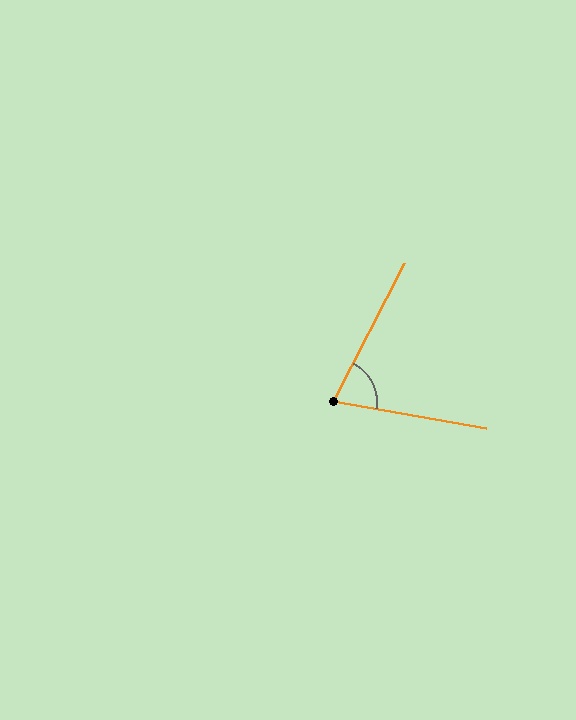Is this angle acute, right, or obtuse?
It is acute.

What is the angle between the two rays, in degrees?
Approximately 73 degrees.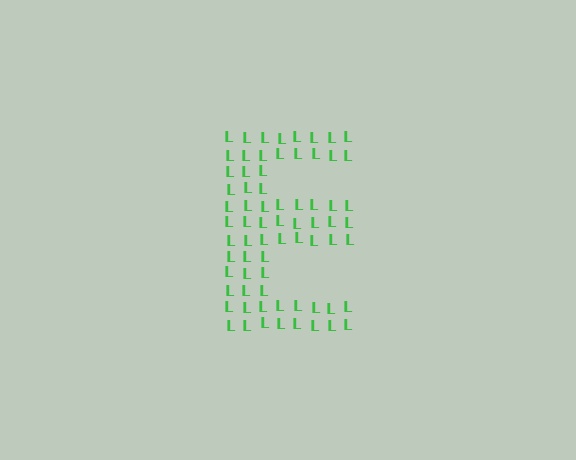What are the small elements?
The small elements are letter L's.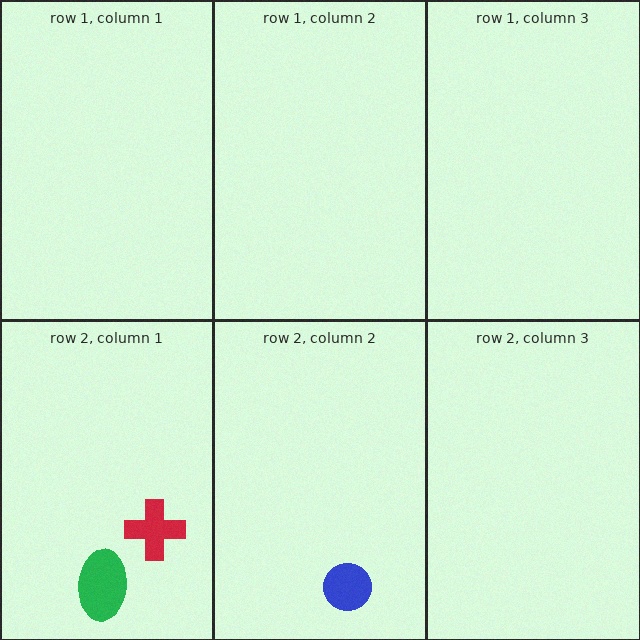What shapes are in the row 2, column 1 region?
The red cross, the green ellipse.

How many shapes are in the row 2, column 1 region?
2.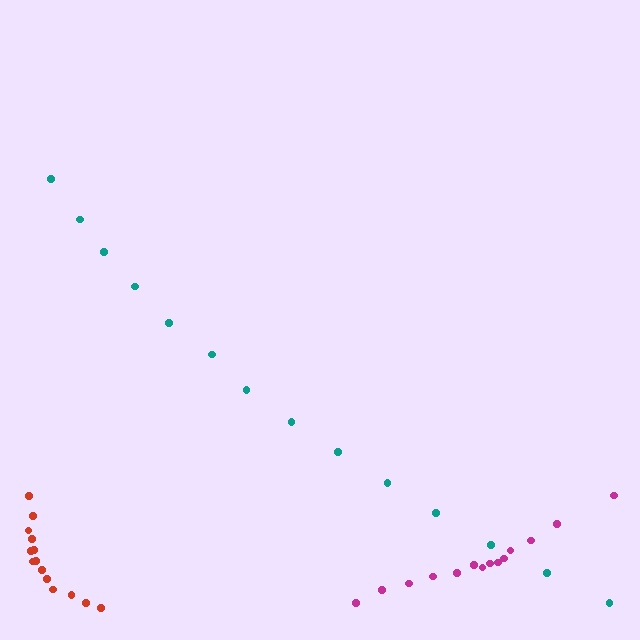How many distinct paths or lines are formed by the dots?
There are 3 distinct paths.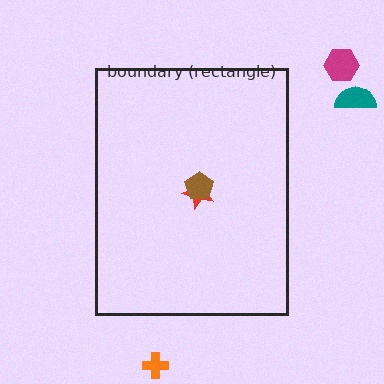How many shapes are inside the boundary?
2 inside, 3 outside.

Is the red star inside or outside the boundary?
Inside.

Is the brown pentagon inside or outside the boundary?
Inside.